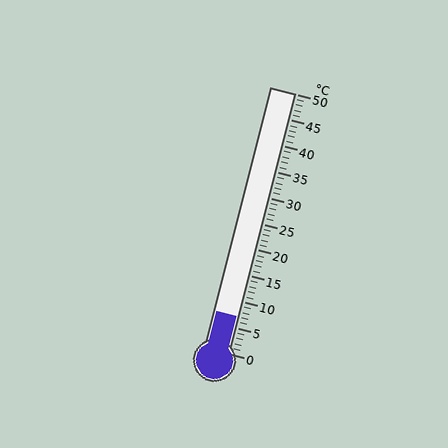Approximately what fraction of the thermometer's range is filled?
The thermometer is filled to approximately 15% of its range.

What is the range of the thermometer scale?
The thermometer scale ranges from 0°C to 50°C.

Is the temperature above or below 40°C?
The temperature is below 40°C.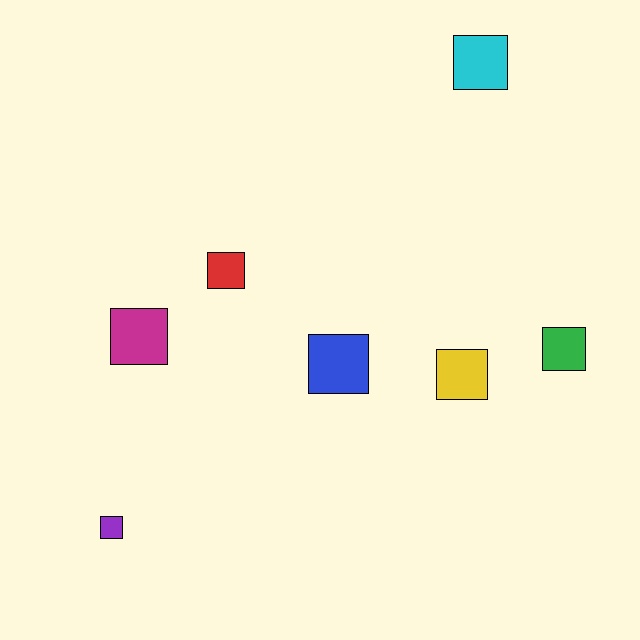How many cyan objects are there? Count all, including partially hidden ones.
There is 1 cyan object.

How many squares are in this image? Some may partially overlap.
There are 7 squares.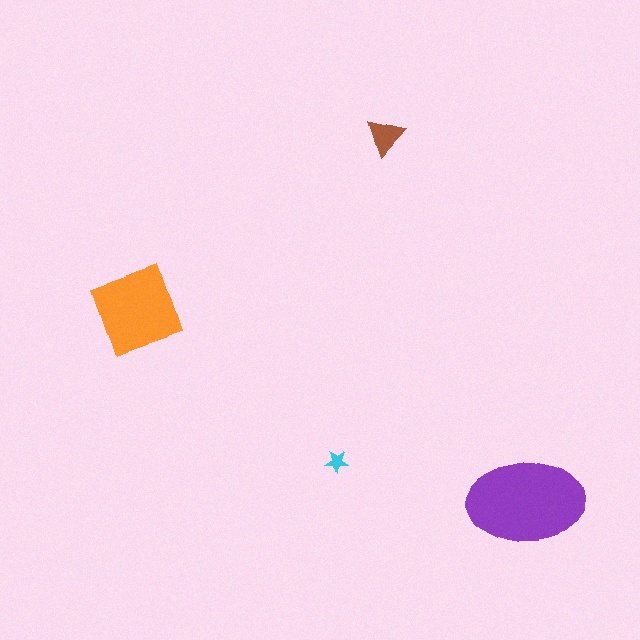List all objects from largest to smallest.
The purple ellipse, the orange diamond, the brown triangle, the cyan star.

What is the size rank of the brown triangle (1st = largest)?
3rd.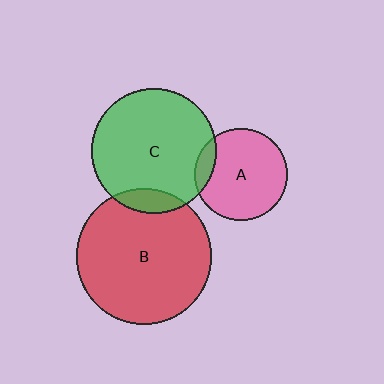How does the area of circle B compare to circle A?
Approximately 2.1 times.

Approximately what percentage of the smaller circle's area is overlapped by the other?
Approximately 10%.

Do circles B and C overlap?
Yes.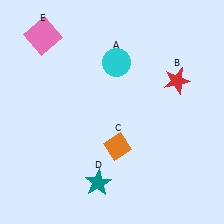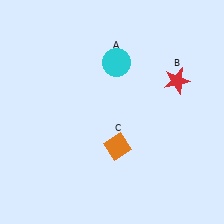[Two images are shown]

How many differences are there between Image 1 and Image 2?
There are 2 differences between the two images.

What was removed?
The teal star (D), the pink square (E) were removed in Image 2.